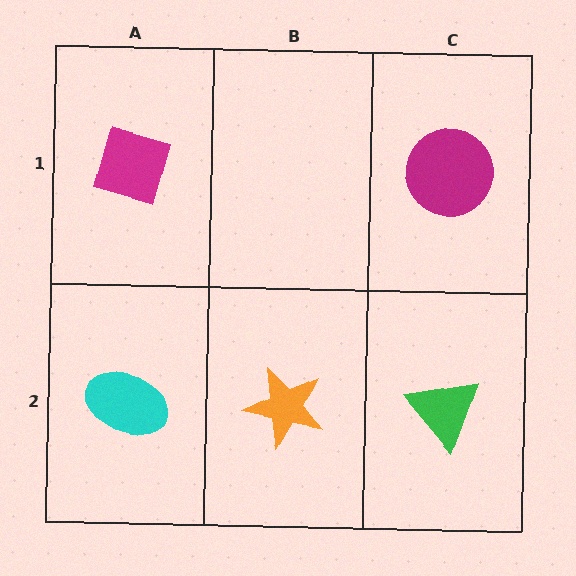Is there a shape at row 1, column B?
No, that cell is empty.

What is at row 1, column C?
A magenta circle.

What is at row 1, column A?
A magenta diamond.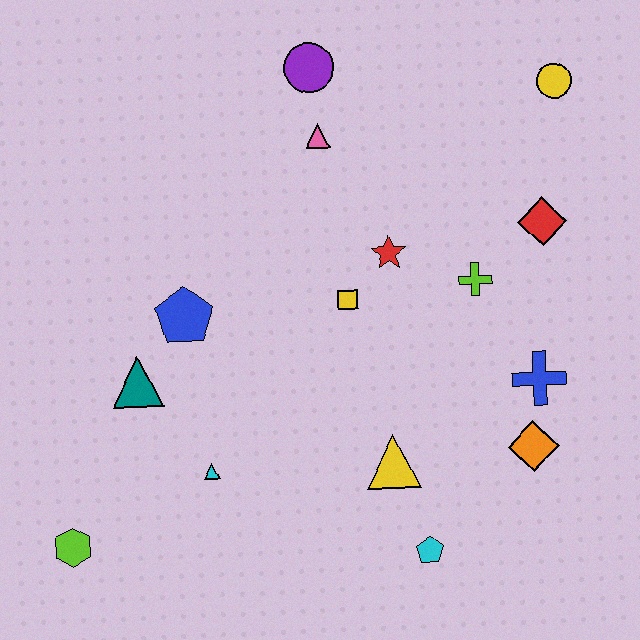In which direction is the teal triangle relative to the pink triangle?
The teal triangle is below the pink triangle.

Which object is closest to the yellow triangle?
The cyan pentagon is closest to the yellow triangle.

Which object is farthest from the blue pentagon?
The yellow circle is farthest from the blue pentagon.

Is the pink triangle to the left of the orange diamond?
Yes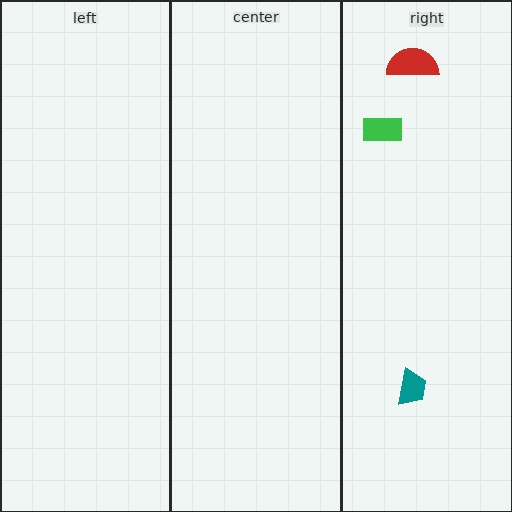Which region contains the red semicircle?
The right region.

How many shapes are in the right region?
3.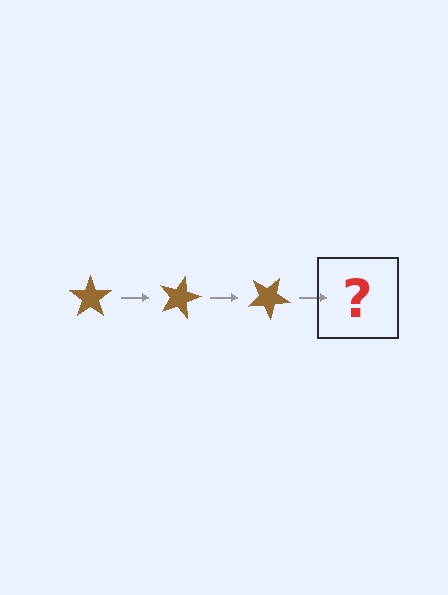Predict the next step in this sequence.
The next step is a brown star rotated 45 degrees.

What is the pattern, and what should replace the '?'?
The pattern is that the star rotates 15 degrees each step. The '?' should be a brown star rotated 45 degrees.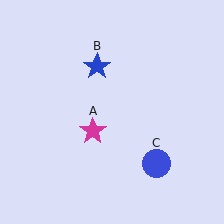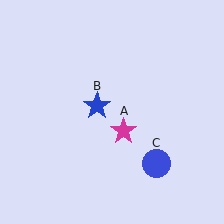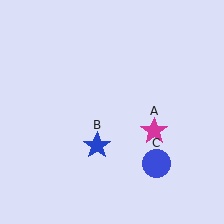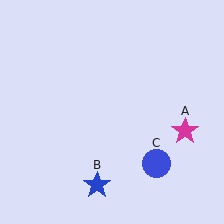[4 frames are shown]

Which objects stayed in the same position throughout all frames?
Blue circle (object C) remained stationary.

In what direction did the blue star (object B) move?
The blue star (object B) moved down.